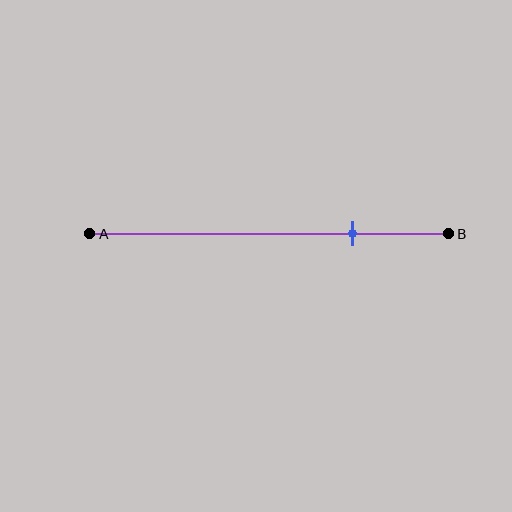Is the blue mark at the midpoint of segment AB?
No, the mark is at about 75% from A, not at the 50% midpoint.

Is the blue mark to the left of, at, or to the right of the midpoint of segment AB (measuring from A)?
The blue mark is to the right of the midpoint of segment AB.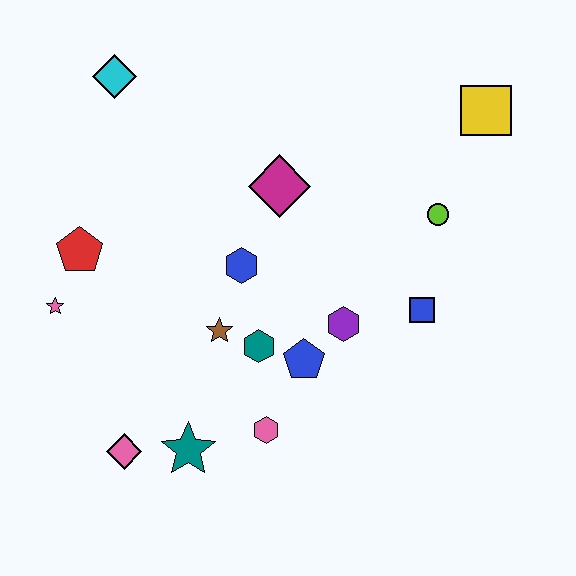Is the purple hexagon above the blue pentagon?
Yes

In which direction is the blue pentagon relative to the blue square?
The blue pentagon is to the left of the blue square.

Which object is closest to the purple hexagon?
The blue pentagon is closest to the purple hexagon.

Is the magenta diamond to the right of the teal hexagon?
Yes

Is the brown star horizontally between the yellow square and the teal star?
Yes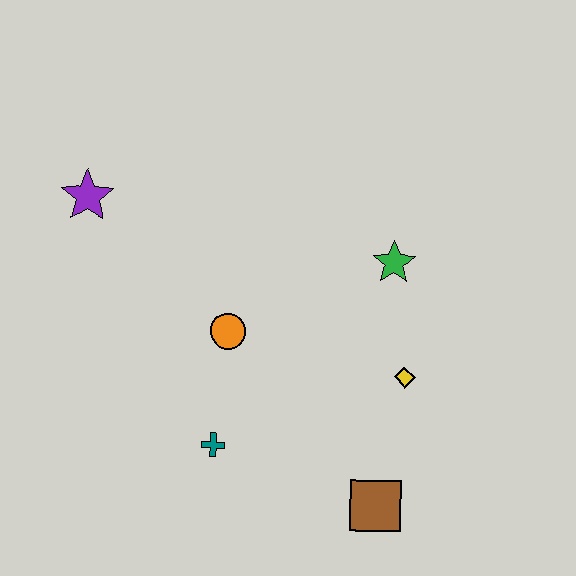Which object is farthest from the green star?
The purple star is farthest from the green star.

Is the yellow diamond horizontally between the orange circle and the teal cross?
No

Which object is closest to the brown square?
The yellow diamond is closest to the brown square.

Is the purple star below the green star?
No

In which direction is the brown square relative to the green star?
The brown square is below the green star.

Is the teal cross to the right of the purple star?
Yes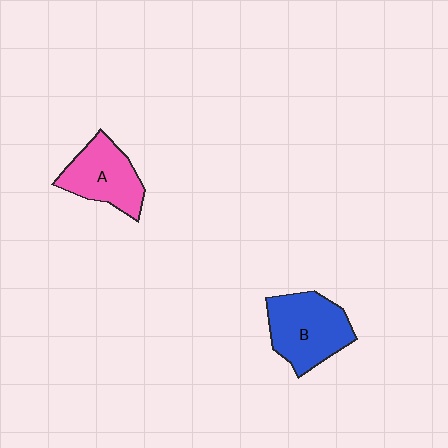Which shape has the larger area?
Shape B (blue).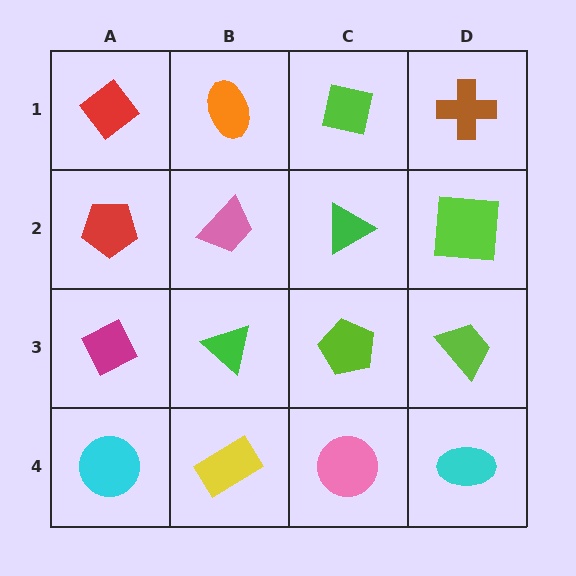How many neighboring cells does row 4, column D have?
2.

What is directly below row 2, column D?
A lime trapezoid.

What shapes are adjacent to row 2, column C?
A lime square (row 1, column C), a lime pentagon (row 3, column C), a pink trapezoid (row 2, column B), a lime square (row 2, column D).